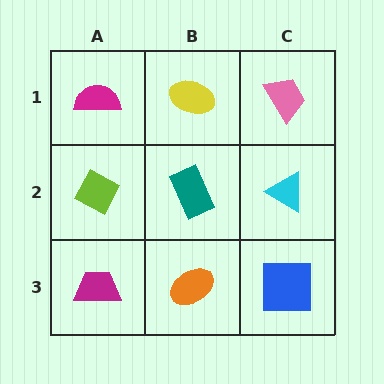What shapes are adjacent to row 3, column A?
A lime diamond (row 2, column A), an orange ellipse (row 3, column B).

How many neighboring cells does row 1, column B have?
3.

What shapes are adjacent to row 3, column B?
A teal rectangle (row 2, column B), a magenta trapezoid (row 3, column A), a blue square (row 3, column C).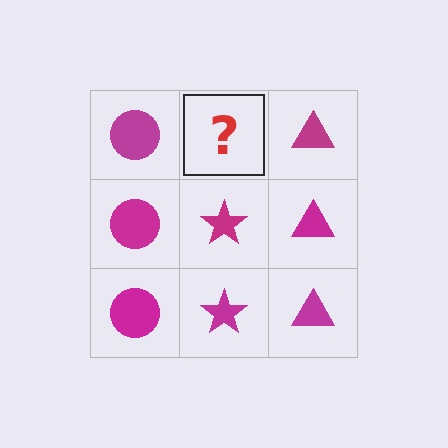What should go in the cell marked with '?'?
The missing cell should contain a magenta star.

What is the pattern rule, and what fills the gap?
The rule is that each column has a consistent shape. The gap should be filled with a magenta star.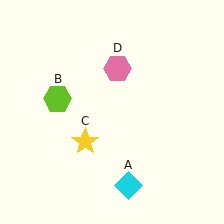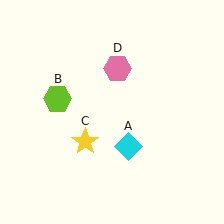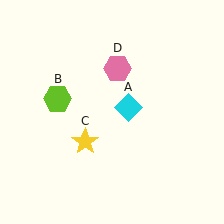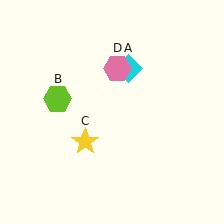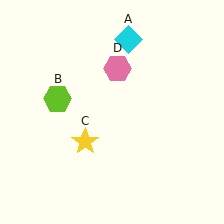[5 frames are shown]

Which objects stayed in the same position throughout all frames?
Lime hexagon (object B) and yellow star (object C) and pink hexagon (object D) remained stationary.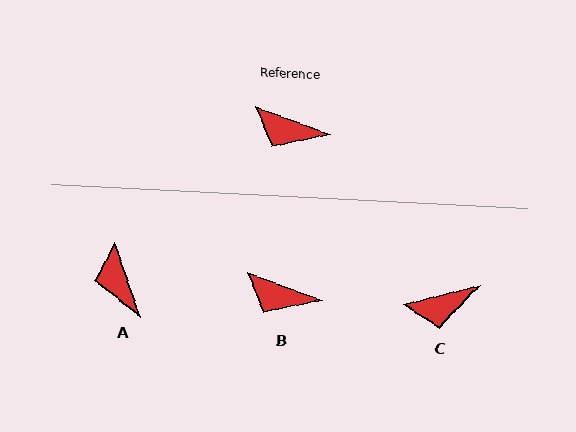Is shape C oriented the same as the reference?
No, it is off by about 34 degrees.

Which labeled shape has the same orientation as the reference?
B.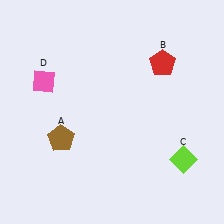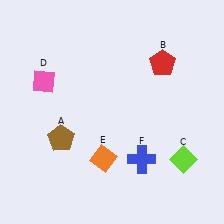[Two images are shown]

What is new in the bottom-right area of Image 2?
A blue cross (F) was added in the bottom-right area of Image 2.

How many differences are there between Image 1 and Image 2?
There are 2 differences between the two images.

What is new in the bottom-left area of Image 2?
An orange diamond (E) was added in the bottom-left area of Image 2.